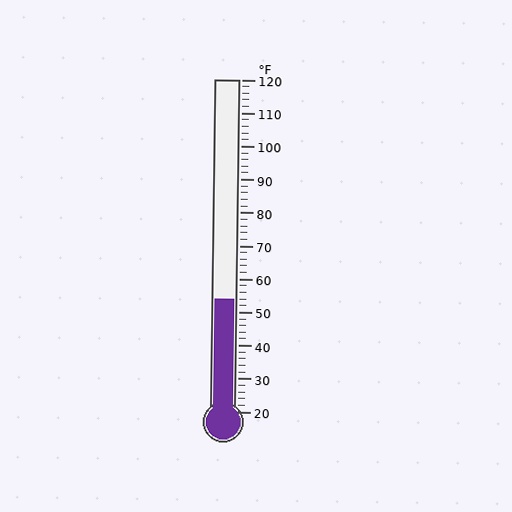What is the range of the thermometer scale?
The thermometer scale ranges from 20°F to 120°F.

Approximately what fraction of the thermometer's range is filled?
The thermometer is filled to approximately 35% of its range.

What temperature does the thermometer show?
The thermometer shows approximately 54°F.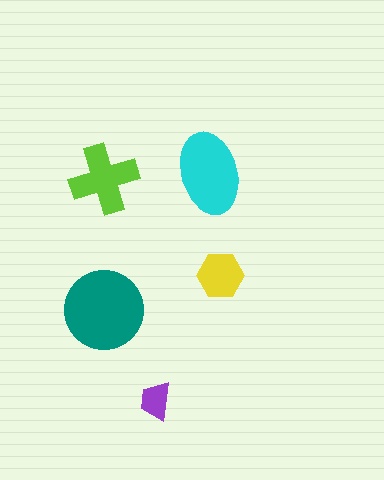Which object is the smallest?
The purple trapezoid.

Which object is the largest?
The teal circle.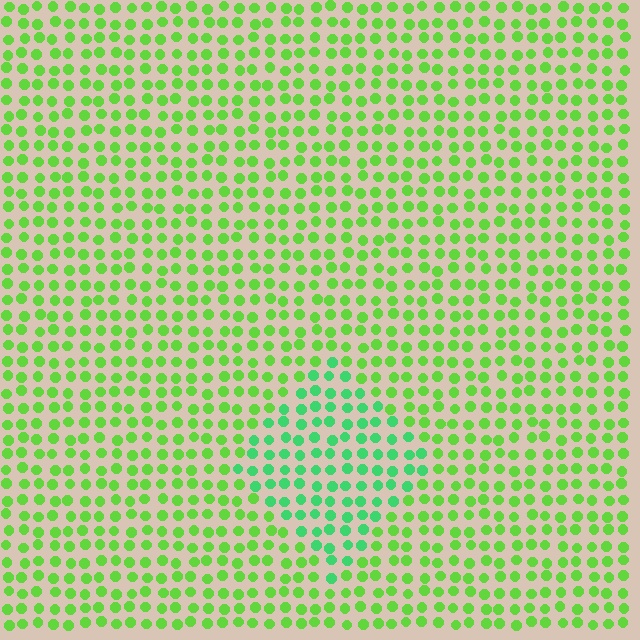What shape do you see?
I see a diamond.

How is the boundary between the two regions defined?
The boundary is defined purely by a slight shift in hue (about 34 degrees). Spacing, size, and orientation are identical on both sides.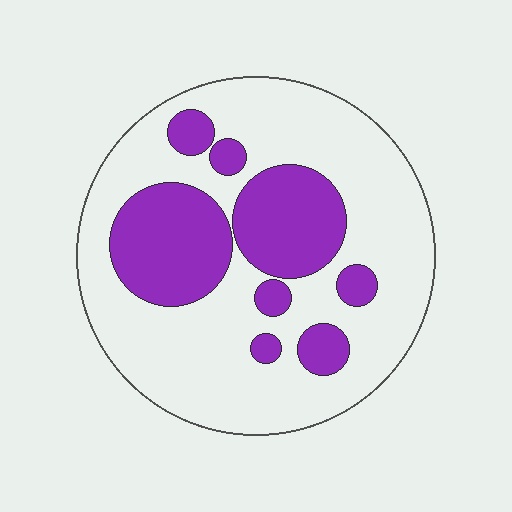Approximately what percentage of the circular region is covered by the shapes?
Approximately 30%.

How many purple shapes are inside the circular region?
8.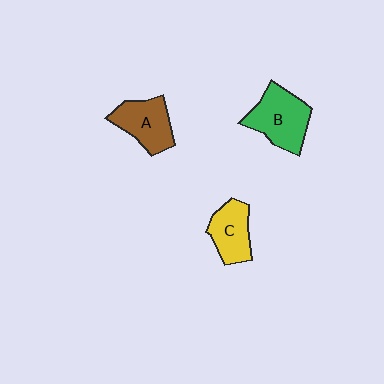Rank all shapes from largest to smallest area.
From largest to smallest: B (green), A (brown), C (yellow).